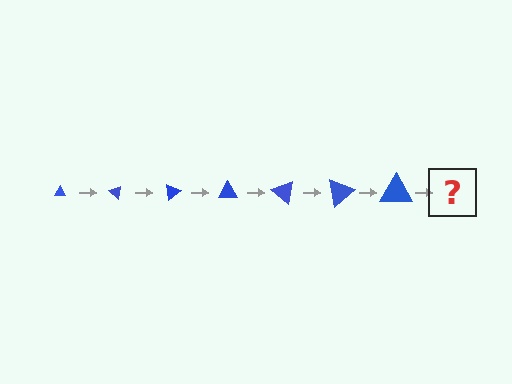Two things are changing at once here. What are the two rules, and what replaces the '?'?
The two rules are that the triangle grows larger each step and it rotates 40 degrees each step. The '?' should be a triangle, larger than the previous one and rotated 280 degrees from the start.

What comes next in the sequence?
The next element should be a triangle, larger than the previous one and rotated 280 degrees from the start.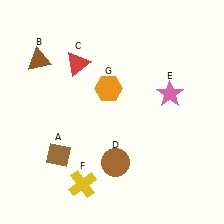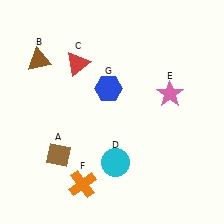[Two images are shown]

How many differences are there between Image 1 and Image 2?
There are 3 differences between the two images.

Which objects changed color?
D changed from brown to cyan. F changed from yellow to orange. G changed from orange to blue.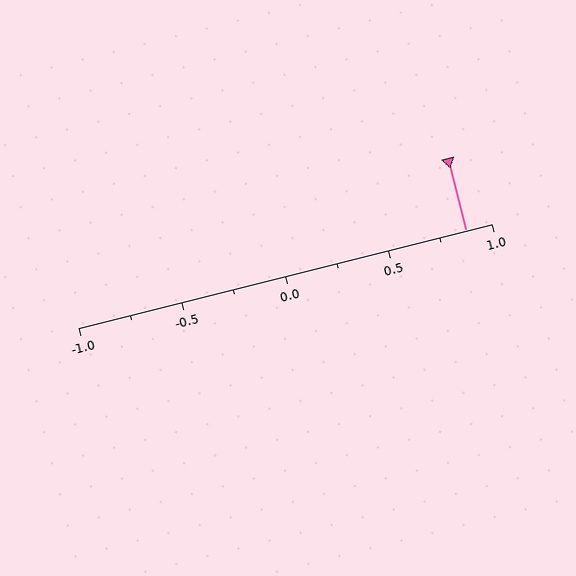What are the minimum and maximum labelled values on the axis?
The axis runs from -1.0 to 1.0.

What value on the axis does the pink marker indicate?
The marker indicates approximately 0.88.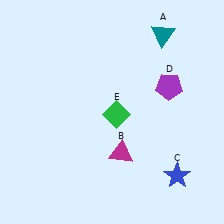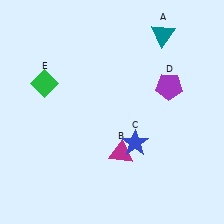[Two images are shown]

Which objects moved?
The objects that moved are: the blue star (C), the green diamond (E).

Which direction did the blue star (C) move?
The blue star (C) moved left.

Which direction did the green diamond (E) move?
The green diamond (E) moved left.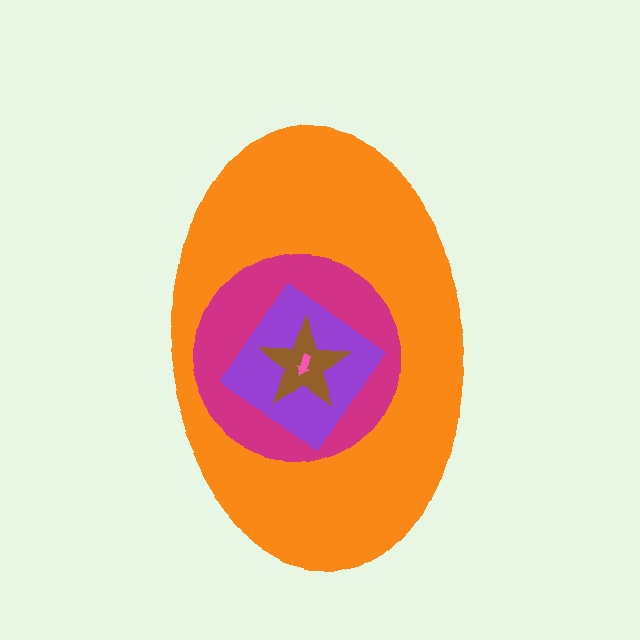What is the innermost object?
The pink arrow.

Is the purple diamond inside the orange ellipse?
Yes.